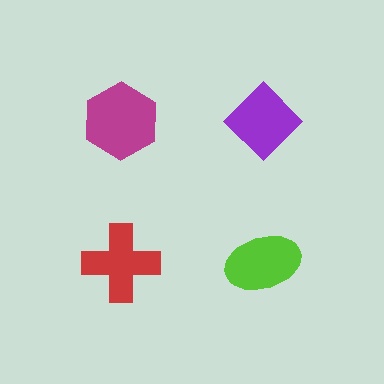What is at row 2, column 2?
A lime ellipse.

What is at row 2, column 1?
A red cross.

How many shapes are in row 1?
2 shapes.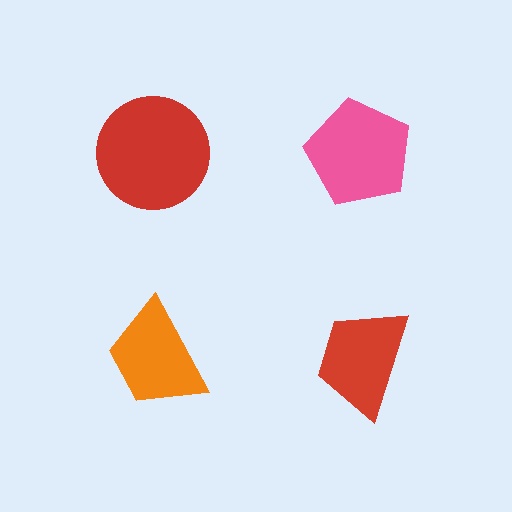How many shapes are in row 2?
2 shapes.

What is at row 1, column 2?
A pink pentagon.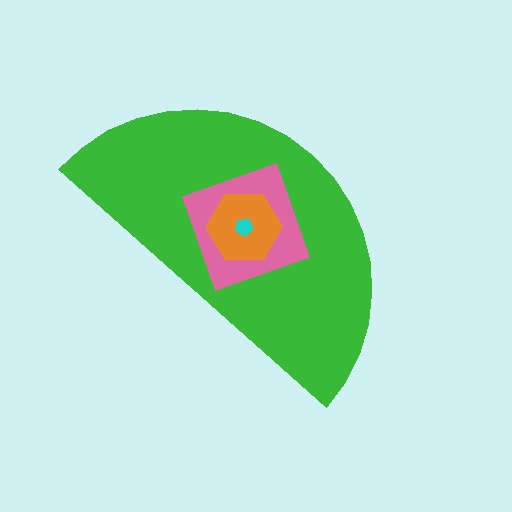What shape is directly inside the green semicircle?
The pink square.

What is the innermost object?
The cyan pentagon.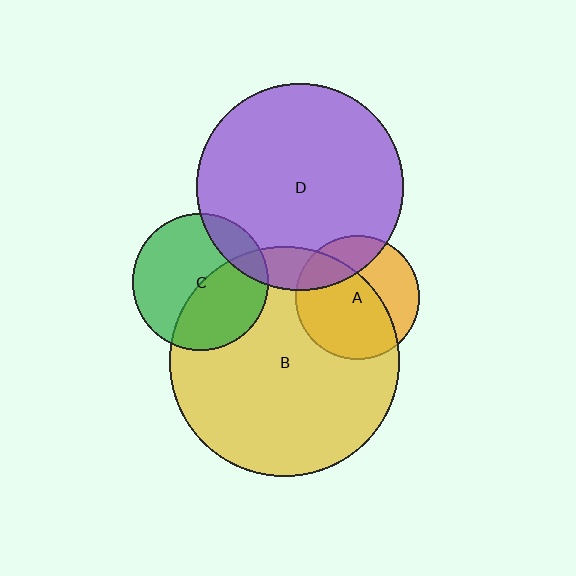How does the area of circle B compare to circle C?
Approximately 2.8 times.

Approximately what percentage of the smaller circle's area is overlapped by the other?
Approximately 15%.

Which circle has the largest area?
Circle B (yellow).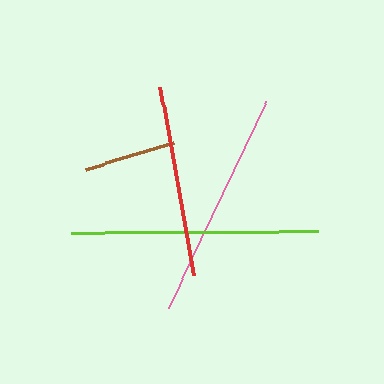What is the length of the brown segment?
The brown segment is approximately 92 pixels long.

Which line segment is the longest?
The lime line is the longest at approximately 247 pixels.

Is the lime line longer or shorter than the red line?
The lime line is longer than the red line.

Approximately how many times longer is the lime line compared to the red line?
The lime line is approximately 1.3 times the length of the red line.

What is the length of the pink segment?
The pink segment is approximately 230 pixels long.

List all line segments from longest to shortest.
From longest to shortest: lime, pink, red, brown.